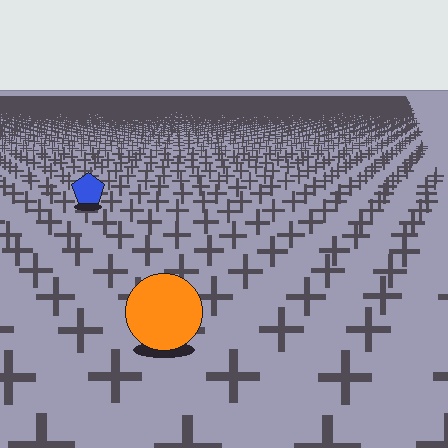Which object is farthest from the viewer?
The blue pentagon is farthest from the viewer. It appears smaller and the ground texture around it is denser.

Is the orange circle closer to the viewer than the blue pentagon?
Yes. The orange circle is closer — you can tell from the texture gradient: the ground texture is coarser near it.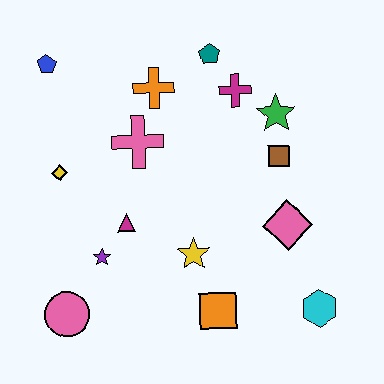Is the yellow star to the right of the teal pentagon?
No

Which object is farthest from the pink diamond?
The blue pentagon is farthest from the pink diamond.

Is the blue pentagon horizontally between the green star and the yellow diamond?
No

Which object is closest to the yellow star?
The orange square is closest to the yellow star.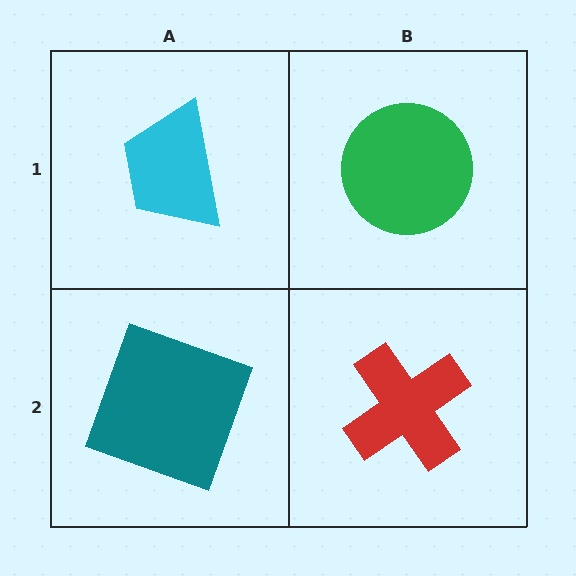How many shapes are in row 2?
2 shapes.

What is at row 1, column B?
A green circle.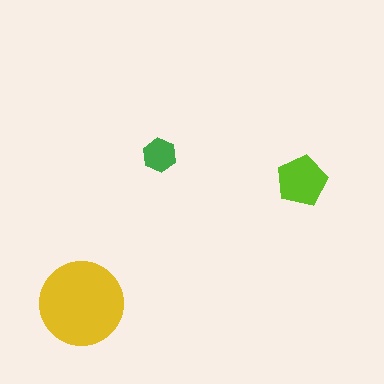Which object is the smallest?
The green hexagon.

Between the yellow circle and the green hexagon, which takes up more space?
The yellow circle.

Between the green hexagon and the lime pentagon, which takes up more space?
The lime pentagon.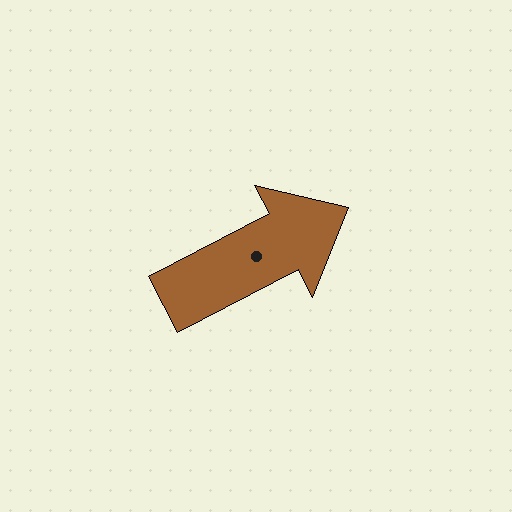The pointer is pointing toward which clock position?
Roughly 2 o'clock.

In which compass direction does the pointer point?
Northeast.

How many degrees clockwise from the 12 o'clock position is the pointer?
Approximately 63 degrees.